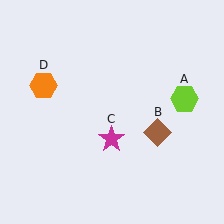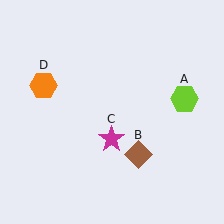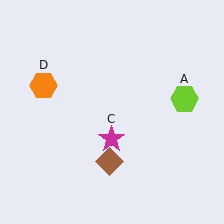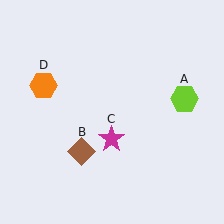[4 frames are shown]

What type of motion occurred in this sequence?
The brown diamond (object B) rotated clockwise around the center of the scene.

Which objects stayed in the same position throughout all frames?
Lime hexagon (object A) and magenta star (object C) and orange hexagon (object D) remained stationary.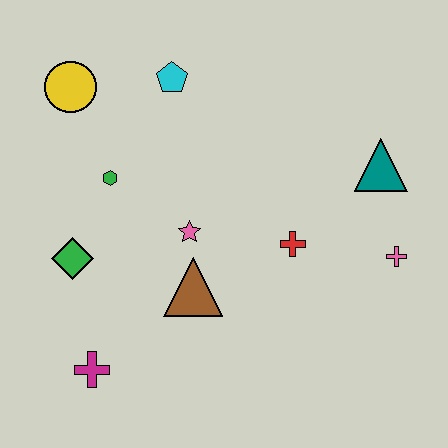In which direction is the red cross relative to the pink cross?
The red cross is to the left of the pink cross.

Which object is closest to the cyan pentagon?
The yellow circle is closest to the cyan pentagon.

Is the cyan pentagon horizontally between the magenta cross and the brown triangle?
Yes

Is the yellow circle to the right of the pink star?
No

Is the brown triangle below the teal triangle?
Yes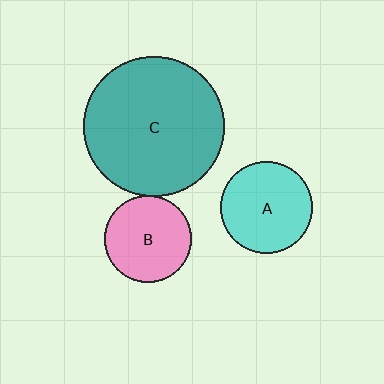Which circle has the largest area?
Circle C (teal).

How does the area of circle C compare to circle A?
Approximately 2.3 times.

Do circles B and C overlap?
Yes.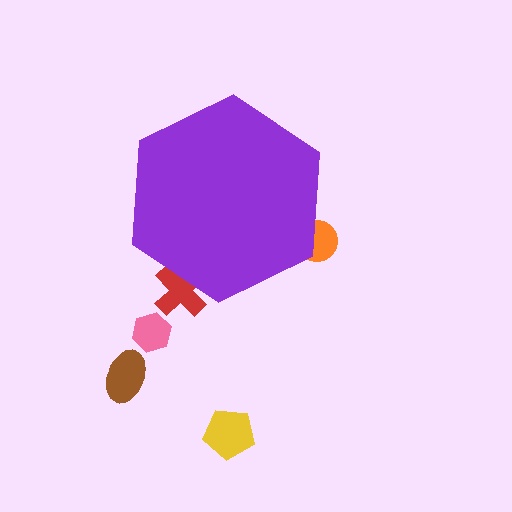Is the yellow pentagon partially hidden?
No, the yellow pentagon is fully visible.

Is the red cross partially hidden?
Yes, the red cross is partially hidden behind the purple hexagon.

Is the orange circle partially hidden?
Yes, the orange circle is partially hidden behind the purple hexagon.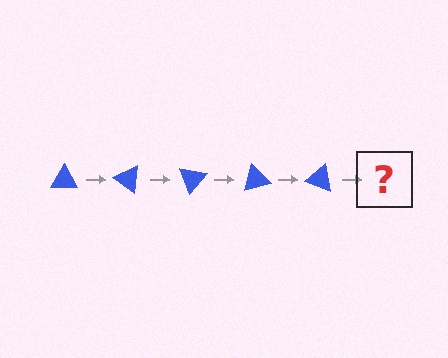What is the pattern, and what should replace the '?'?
The pattern is that the triangle rotates 35 degrees each step. The '?' should be a blue triangle rotated 175 degrees.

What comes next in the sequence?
The next element should be a blue triangle rotated 175 degrees.